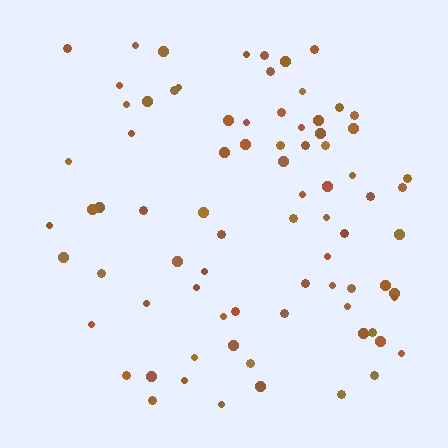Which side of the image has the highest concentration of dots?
The right.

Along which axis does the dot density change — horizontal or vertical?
Horizontal.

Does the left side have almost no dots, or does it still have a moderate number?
Still a moderate number, just noticeably fewer than the right.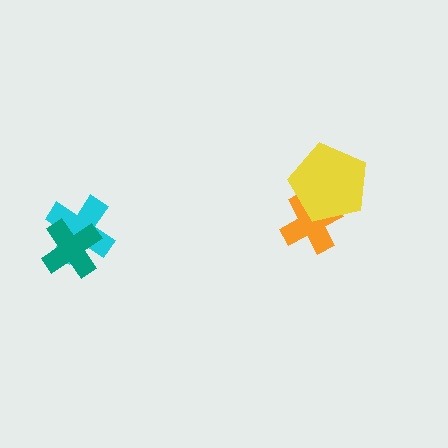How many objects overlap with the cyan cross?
1 object overlaps with the cyan cross.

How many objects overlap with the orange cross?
1 object overlaps with the orange cross.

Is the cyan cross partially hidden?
Yes, it is partially covered by another shape.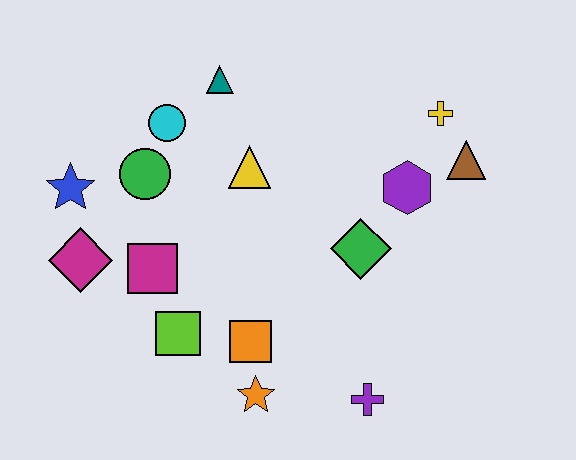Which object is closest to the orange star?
The orange square is closest to the orange star.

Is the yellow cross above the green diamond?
Yes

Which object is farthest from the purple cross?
The blue star is farthest from the purple cross.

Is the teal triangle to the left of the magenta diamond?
No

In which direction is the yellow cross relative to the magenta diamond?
The yellow cross is to the right of the magenta diamond.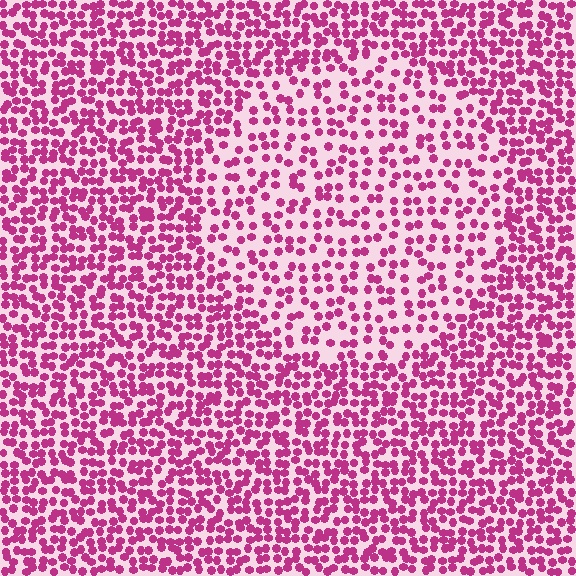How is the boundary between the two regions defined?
The boundary is defined by a change in element density (approximately 1.8x ratio). All elements are the same color, size, and shape.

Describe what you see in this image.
The image contains small magenta elements arranged at two different densities. A circle-shaped region is visible where the elements are less densely packed than the surrounding area.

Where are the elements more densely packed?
The elements are more densely packed outside the circle boundary.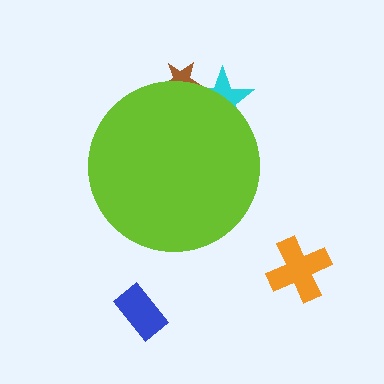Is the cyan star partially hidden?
Yes, the cyan star is partially hidden behind the lime circle.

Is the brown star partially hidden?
Yes, the brown star is partially hidden behind the lime circle.